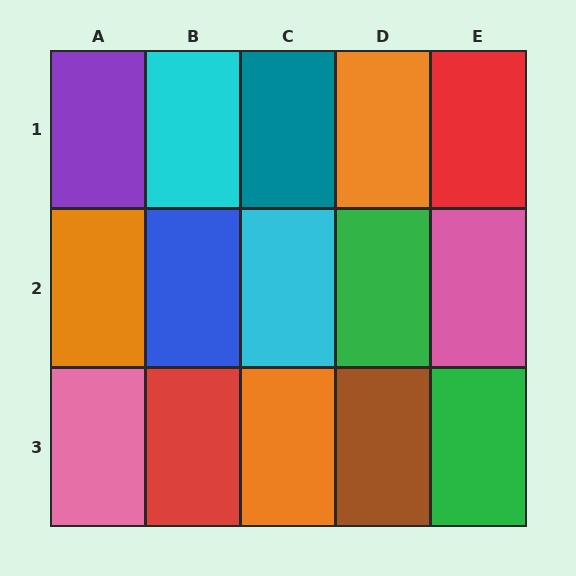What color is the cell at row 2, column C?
Cyan.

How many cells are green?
2 cells are green.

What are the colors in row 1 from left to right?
Purple, cyan, teal, orange, red.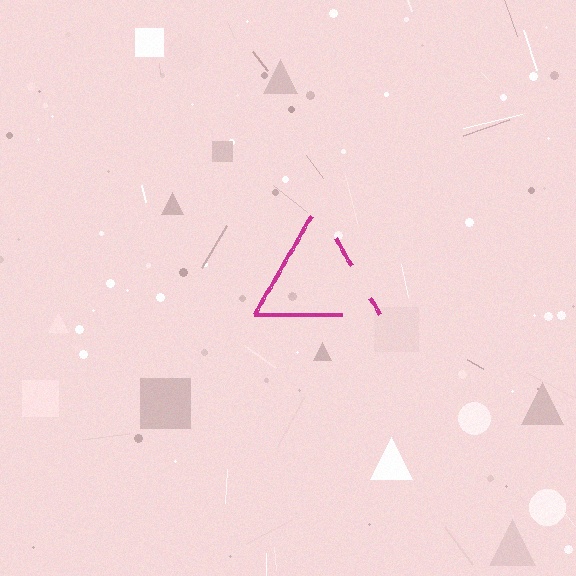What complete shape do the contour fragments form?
The contour fragments form a triangle.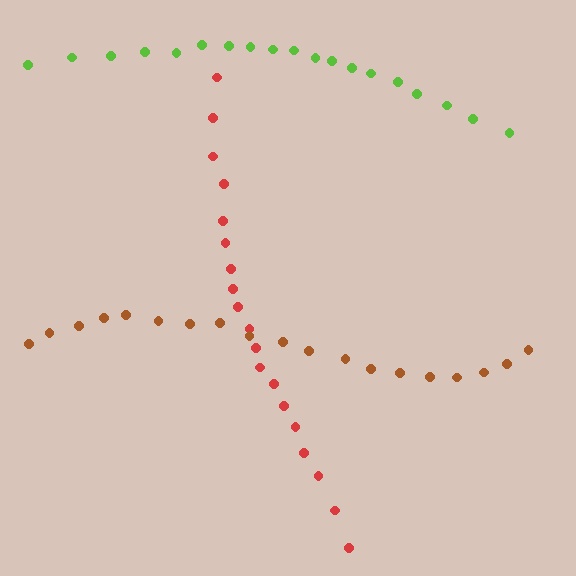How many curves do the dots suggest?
There are 3 distinct paths.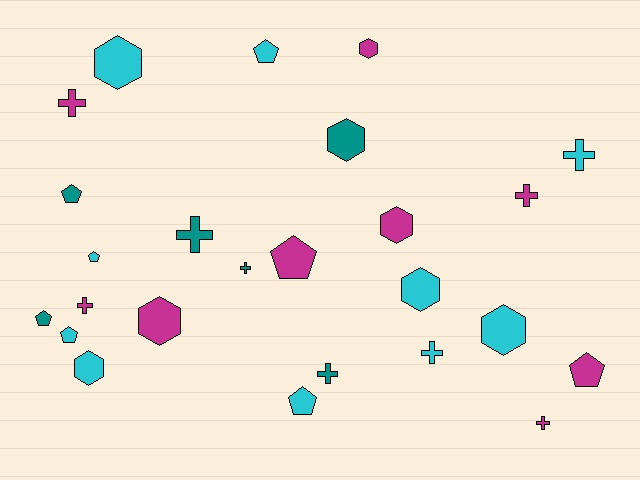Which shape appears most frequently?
Cross, with 9 objects.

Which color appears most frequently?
Cyan, with 10 objects.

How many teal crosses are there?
There are 3 teal crosses.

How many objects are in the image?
There are 25 objects.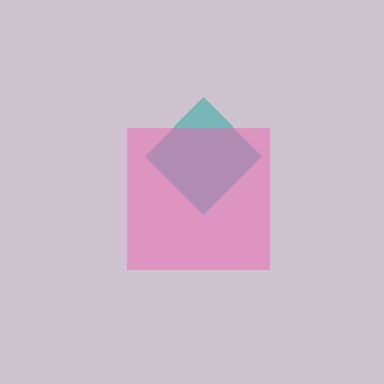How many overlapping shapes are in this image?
There are 2 overlapping shapes in the image.